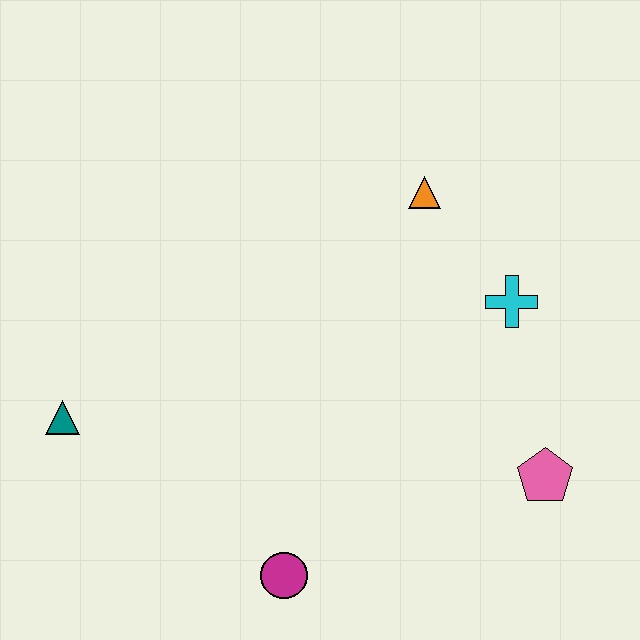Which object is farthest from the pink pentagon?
The teal triangle is farthest from the pink pentagon.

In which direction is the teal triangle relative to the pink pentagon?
The teal triangle is to the left of the pink pentagon.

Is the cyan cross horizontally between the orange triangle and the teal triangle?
No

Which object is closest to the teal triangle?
The magenta circle is closest to the teal triangle.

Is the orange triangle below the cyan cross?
No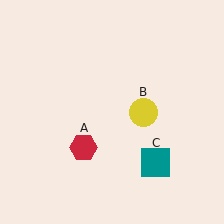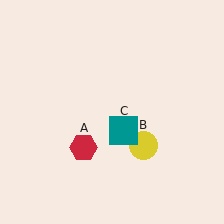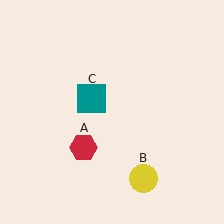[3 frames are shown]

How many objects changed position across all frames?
2 objects changed position: yellow circle (object B), teal square (object C).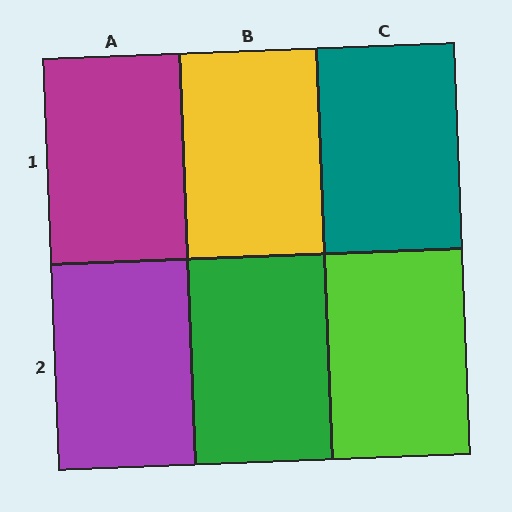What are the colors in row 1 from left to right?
Magenta, yellow, teal.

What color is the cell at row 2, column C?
Lime.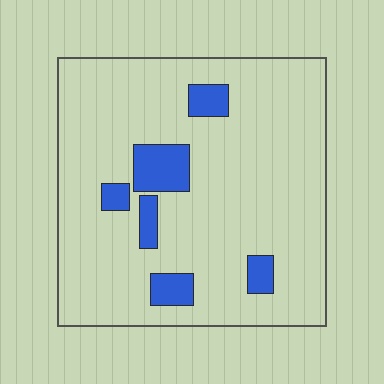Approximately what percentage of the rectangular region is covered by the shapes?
Approximately 10%.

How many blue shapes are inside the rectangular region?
6.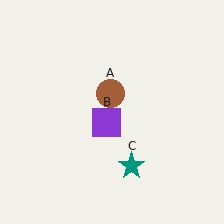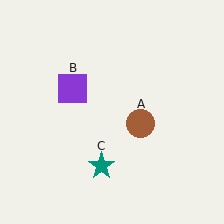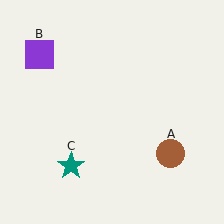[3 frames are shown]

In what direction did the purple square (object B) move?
The purple square (object B) moved up and to the left.